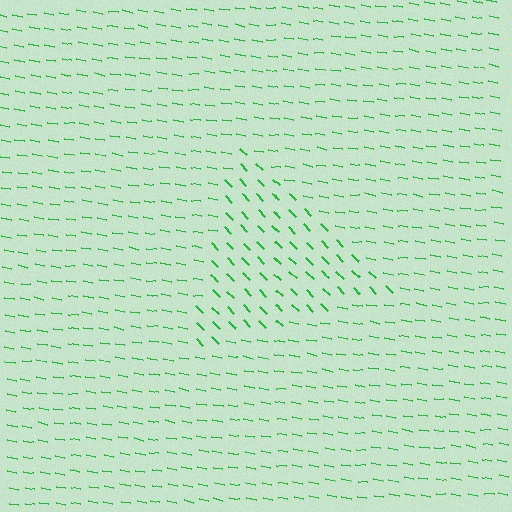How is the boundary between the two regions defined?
The boundary is defined purely by a change in line orientation (approximately 35 degrees difference). All lines are the same color and thickness.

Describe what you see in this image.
The image is filled with small green line segments. A triangle region in the image has lines oriented differently from the surrounding lines, creating a visible texture boundary.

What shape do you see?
I see a triangle.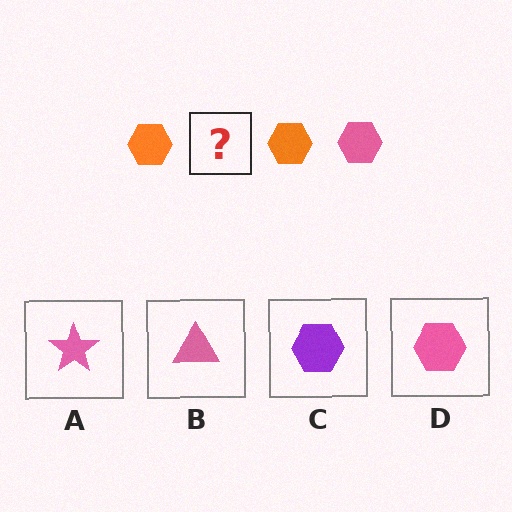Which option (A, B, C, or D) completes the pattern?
D.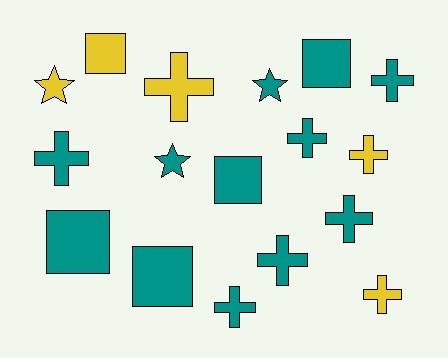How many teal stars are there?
There are 2 teal stars.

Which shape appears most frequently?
Cross, with 9 objects.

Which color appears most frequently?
Teal, with 12 objects.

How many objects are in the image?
There are 17 objects.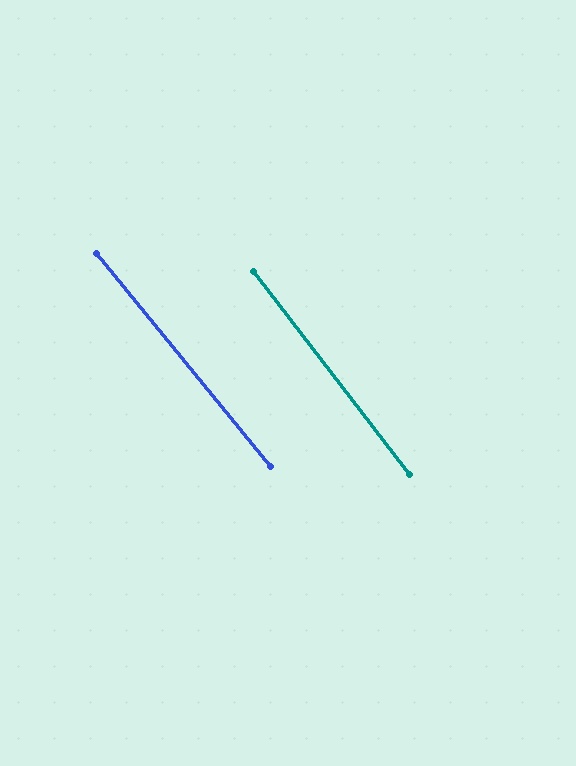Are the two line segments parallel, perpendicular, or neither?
Parallel — their directions differ by only 1.7°.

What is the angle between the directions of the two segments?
Approximately 2 degrees.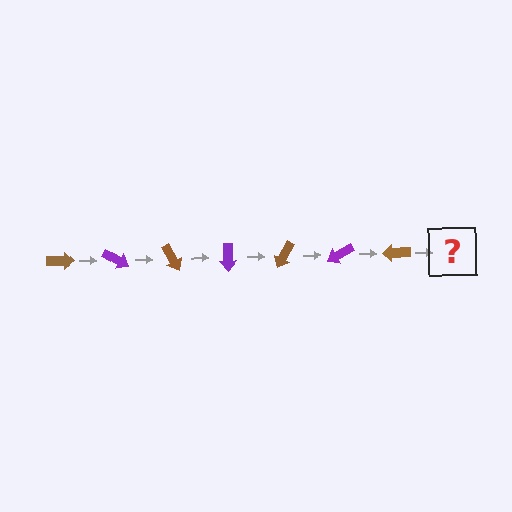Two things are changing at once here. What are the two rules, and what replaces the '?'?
The two rules are that it rotates 30 degrees each step and the color cycles through brown and purple. The '?' should be a purple arrow, rotated 210 degrees from the start.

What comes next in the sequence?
The next element should be a purple arrow, rotated 210 degrees from the start.